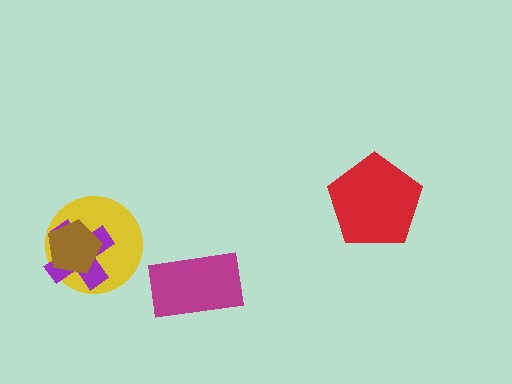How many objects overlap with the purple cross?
2 objects overlap with the purple cross.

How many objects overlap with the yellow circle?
2 objects overlap with the yellow circle.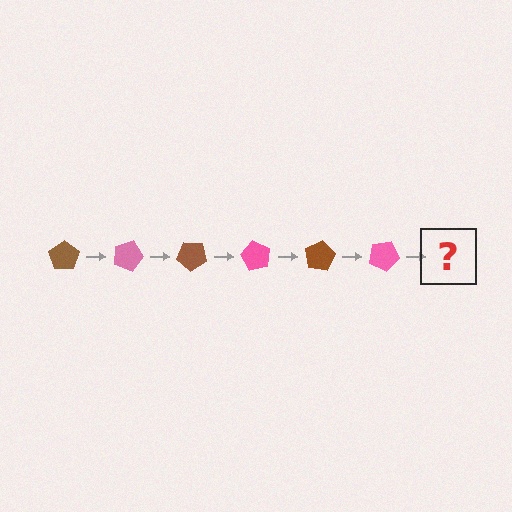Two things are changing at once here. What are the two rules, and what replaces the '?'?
The two rules are that it rotates 20 degrees each step and the color cycles through brown and pink. The '?' should be a brown pentagon, rotated 120 degrees from the start.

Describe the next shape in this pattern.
It should be a brown pentagon, rotated 120 degrees from the start.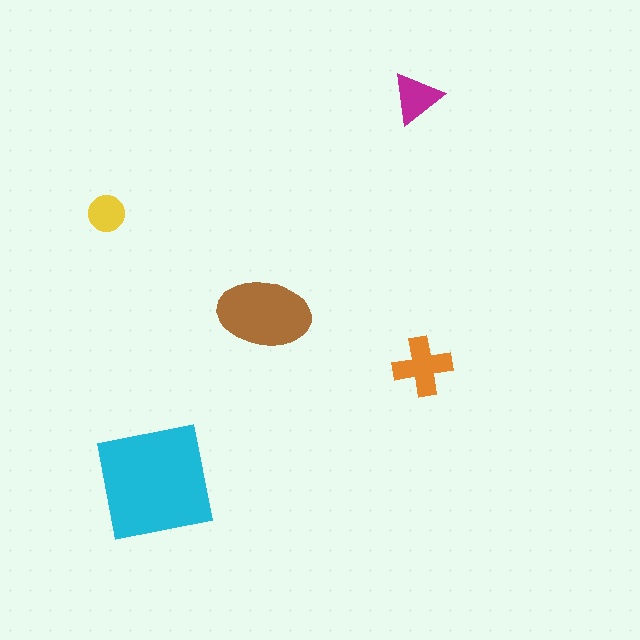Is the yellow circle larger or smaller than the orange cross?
Smaller.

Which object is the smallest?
The yellow circle.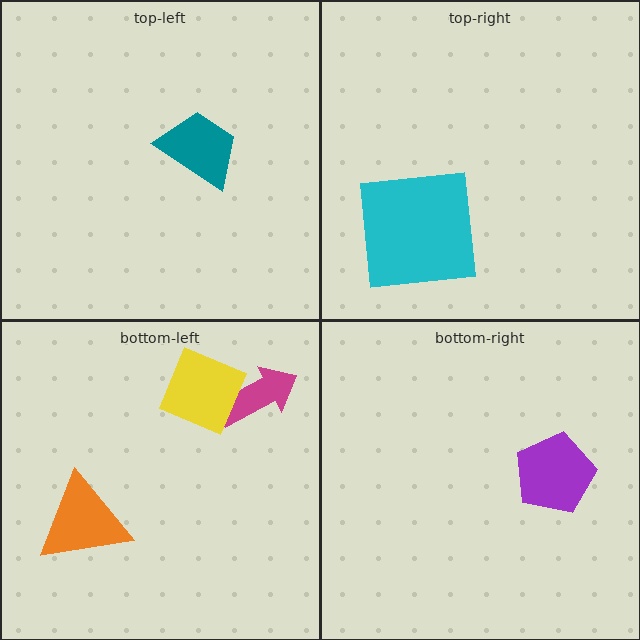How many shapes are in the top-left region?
1.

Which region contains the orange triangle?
The bottom-left region.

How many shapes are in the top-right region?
1.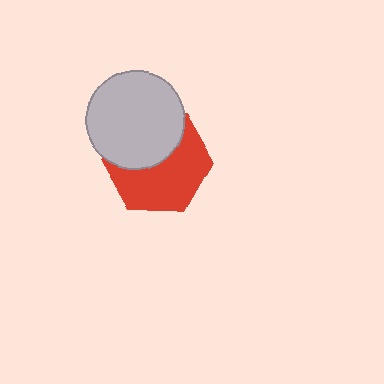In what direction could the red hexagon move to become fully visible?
The red hexagon could move down. That would shift it out from behind the light gray circle entirely.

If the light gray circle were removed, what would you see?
You would see the complete red hexagon.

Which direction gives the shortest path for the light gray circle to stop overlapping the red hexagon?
Moving up gives the shortest separation.